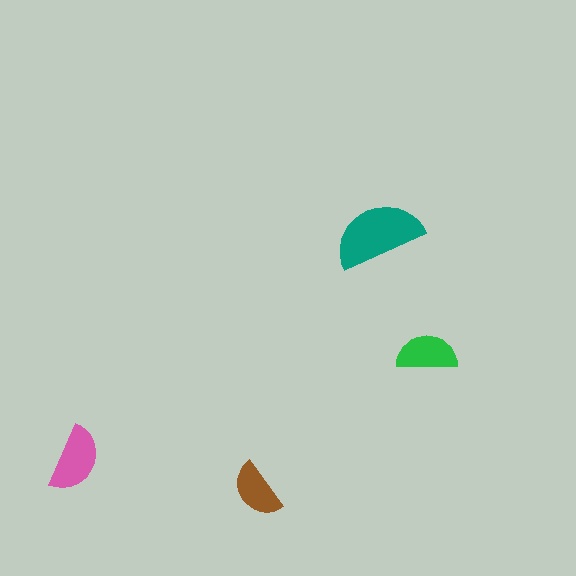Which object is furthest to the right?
The green semicircle is rightmost.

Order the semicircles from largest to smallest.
the teal one, the pink one, the green one, the brown one.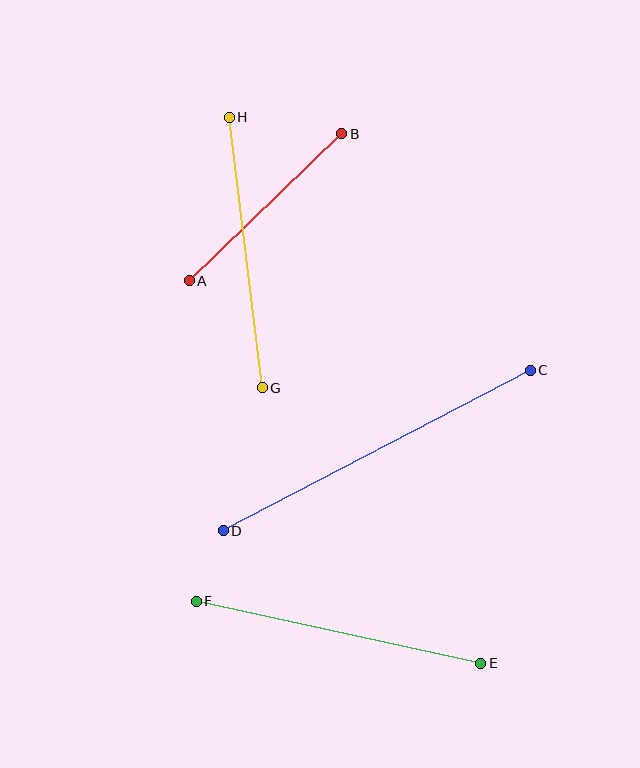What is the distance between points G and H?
The distance is approximately 273 pixels.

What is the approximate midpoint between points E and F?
The midpoint is at approximately (338, 632) pixels.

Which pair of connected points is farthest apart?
Points C and D are farthest apart.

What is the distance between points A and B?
The distance is approximately 212 pixels.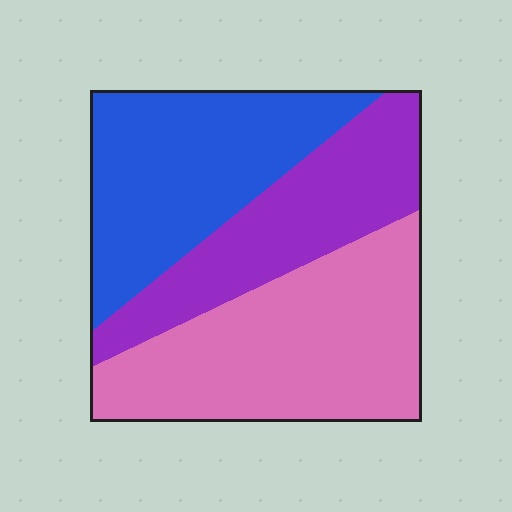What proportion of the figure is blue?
Blue covers around 35% of the figure.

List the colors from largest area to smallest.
From largest to smallest: pink, blue, purple.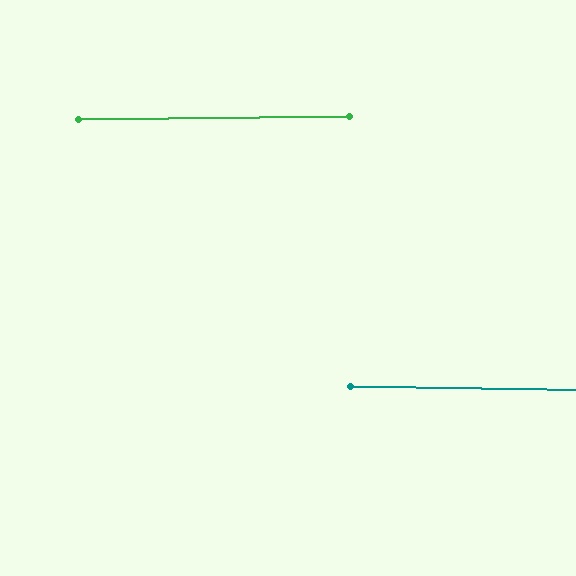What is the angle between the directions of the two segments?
Approximately 1 degree.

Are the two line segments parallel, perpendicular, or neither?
Parallel — their directions differ by only 1.4°.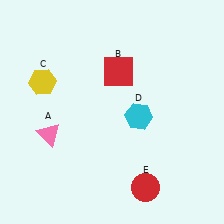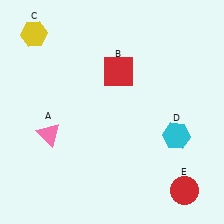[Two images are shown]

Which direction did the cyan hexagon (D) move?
The cyan hexagon (D) moved right.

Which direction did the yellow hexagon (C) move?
The yellow hexagon (C) moved up.